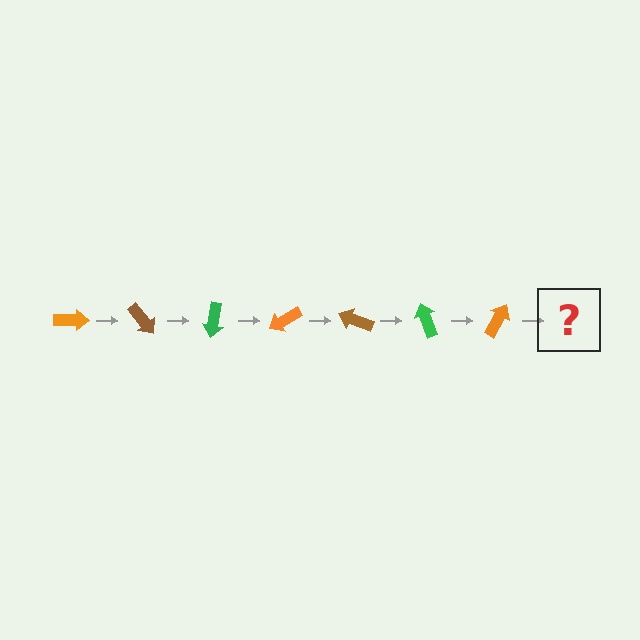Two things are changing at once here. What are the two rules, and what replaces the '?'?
The two rules are that it rotates 50 degrees each step and the color cycles through orange, brown, and green. The '?' should be a brown arrow, rotated 350 degrees from the start.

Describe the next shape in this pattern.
It should be a brown arrow, rotated 350 degrees from the start.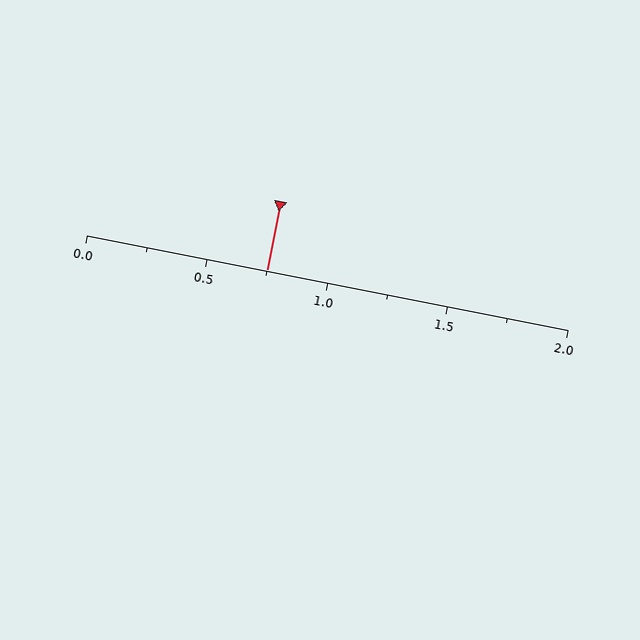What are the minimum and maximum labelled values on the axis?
The axis runs from 0.0 to 2.0.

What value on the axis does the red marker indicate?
The marker indicates approximately 0.75.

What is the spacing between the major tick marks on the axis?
The major ticks are spaced 0.5 apart.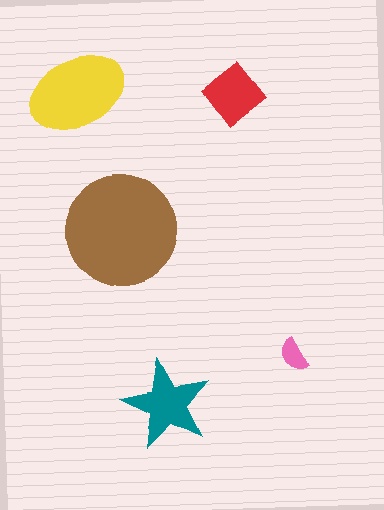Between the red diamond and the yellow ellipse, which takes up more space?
The yellow ellipse.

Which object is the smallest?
The pink semicircle.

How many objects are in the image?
There are 5 objects in the image.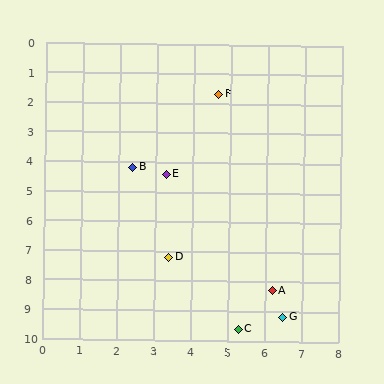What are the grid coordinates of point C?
Point C is at approximately (5.3, 9.6).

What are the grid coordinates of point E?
Point E is at approximately (3.3, 4.4).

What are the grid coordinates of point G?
Point G is at approximately (6.5, 9.2).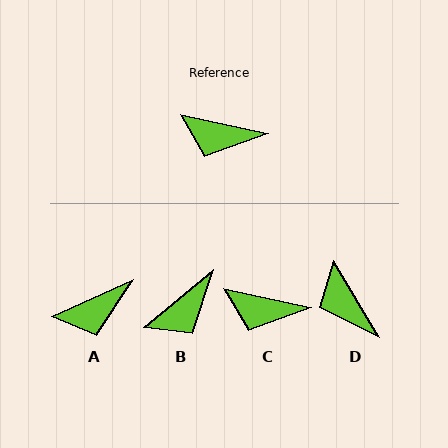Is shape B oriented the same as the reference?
No, it is off by about 53 degrees.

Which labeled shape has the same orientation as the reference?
C.